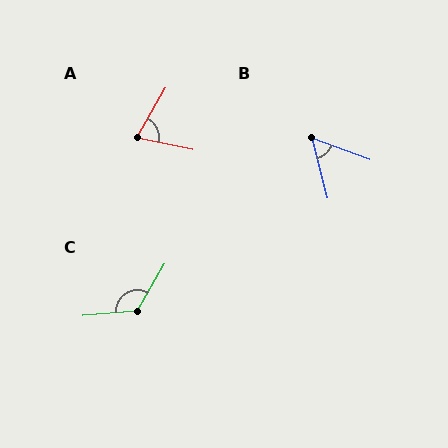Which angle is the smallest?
B, at approximately 55 degrees.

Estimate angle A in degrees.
Approximately 72 degrees.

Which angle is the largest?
C, at approximately 125 degrees.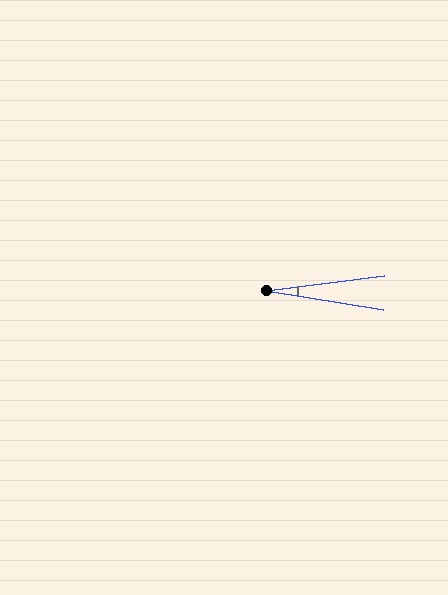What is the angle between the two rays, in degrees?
Approximately 17 degrees.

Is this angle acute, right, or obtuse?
It is acute.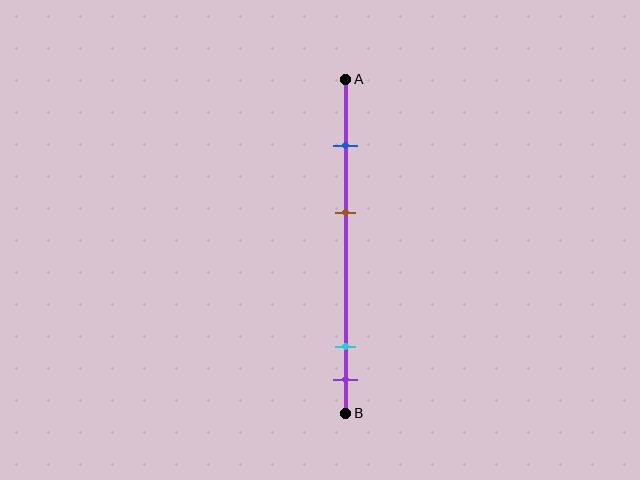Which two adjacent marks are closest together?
The cyan and purple marks are the closest adjacent pair.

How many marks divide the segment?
There are 4 marks dividing the segment.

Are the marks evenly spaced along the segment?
No, the marks are not evenly spaced.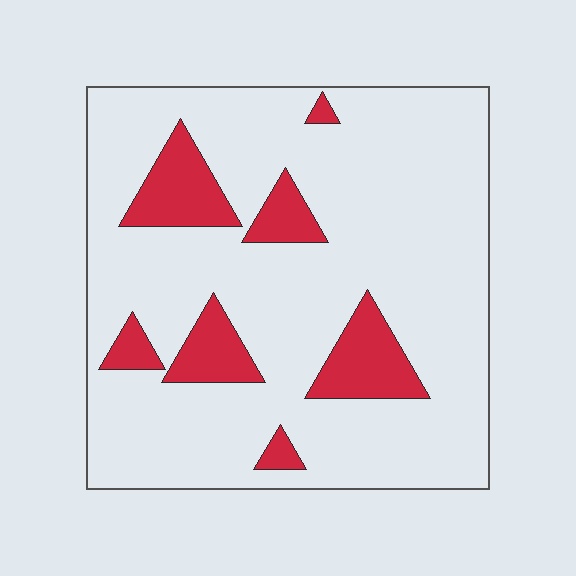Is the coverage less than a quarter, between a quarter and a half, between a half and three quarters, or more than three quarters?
Less than a quarter.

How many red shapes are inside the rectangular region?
7.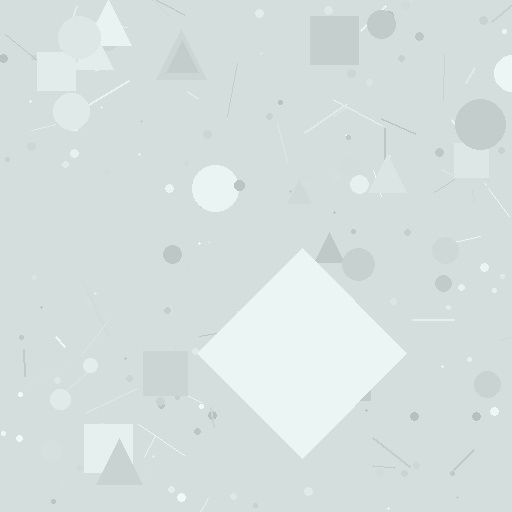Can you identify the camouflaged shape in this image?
The camouflaged shape is a diamond.